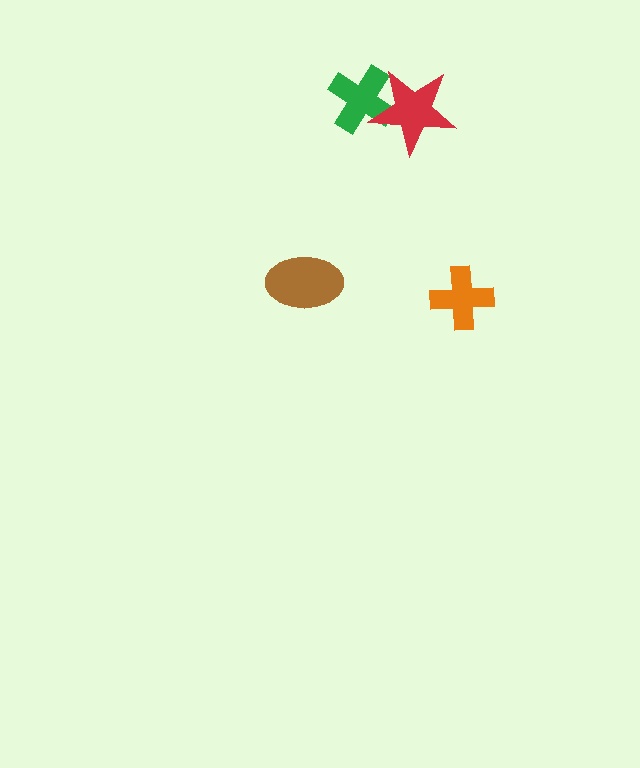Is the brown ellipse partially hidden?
No, no other shape covers it.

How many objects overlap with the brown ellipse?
0 objects overlap with the brown ellipse.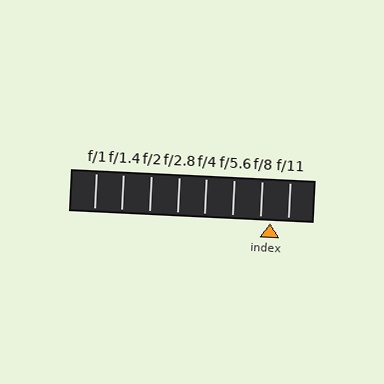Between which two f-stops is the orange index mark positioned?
The index mark is between f/8 and f/11.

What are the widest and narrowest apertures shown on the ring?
The widest aperture shown is f/1 and the narrowest is f/11.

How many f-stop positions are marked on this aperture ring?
There are 8 f-stop positions marked.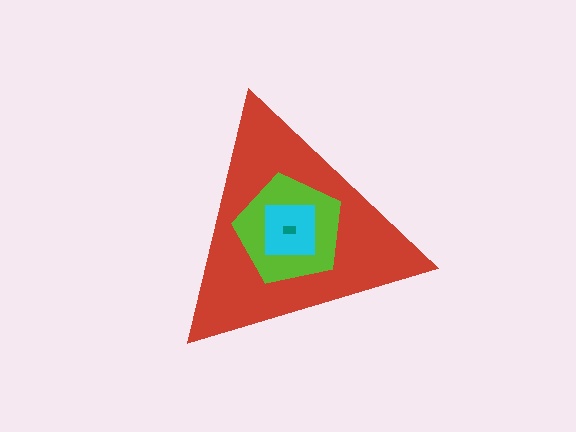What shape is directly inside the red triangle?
The lime pentagon.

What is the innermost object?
The teal rectangle.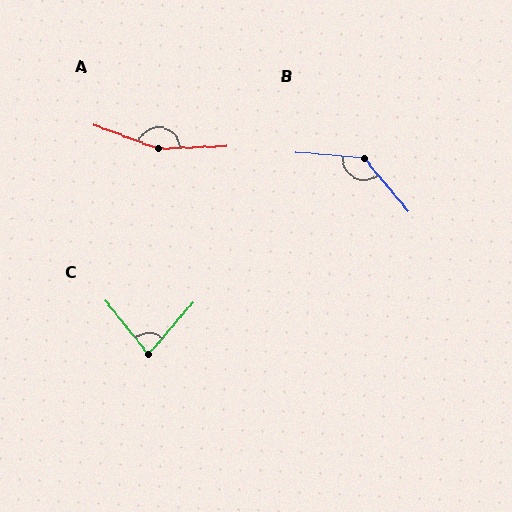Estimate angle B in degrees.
Approximately 135 degrees.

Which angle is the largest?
A, at approximately 158 degrees.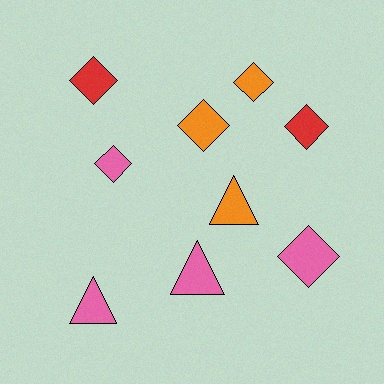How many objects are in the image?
There are 9 objects.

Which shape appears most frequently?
Diamond, with 6 objects.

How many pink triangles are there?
There are 2 pink triangles.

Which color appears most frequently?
Pink, with 4 objects.